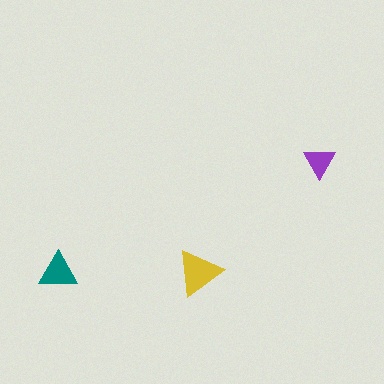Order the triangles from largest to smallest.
the yellow one, the teal one, the purple one.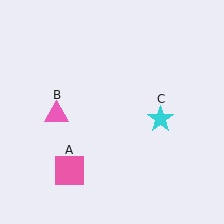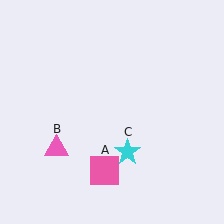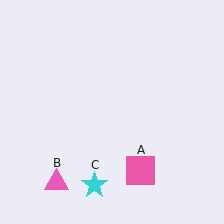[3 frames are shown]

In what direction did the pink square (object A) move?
The pink square (object A) moved right.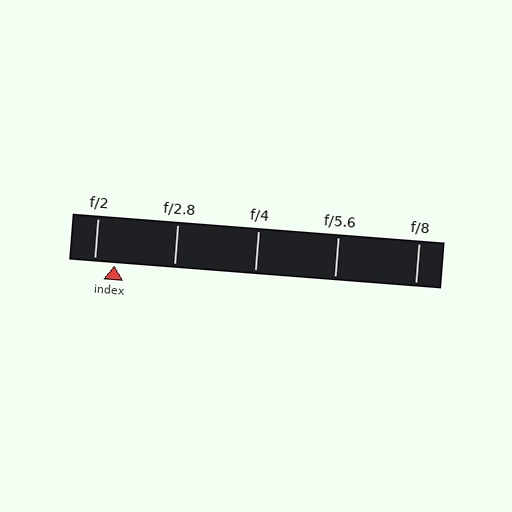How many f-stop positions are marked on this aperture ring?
There are 5 f-stop positions marked.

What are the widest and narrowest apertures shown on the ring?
The widest aperture shown is f/2 and the narrowest is f/8.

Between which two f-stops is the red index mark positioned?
The index mark is between f/2 and f/2.8.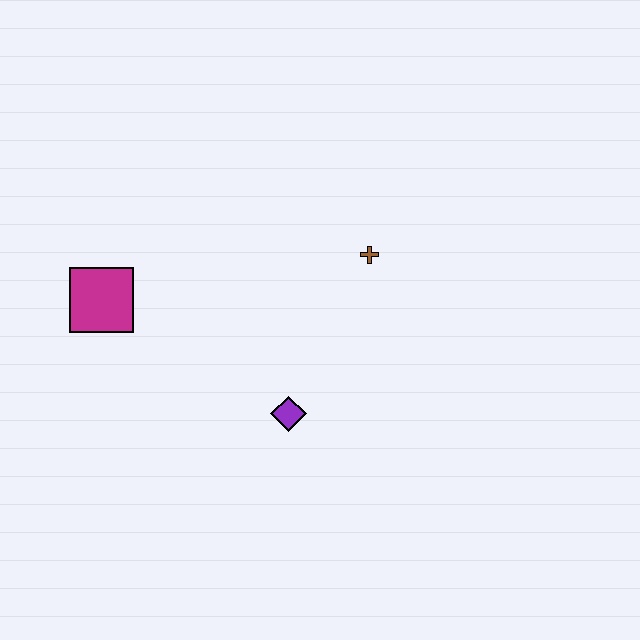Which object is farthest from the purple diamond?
The magenta square is farthest from the purple diamond.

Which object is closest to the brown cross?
The purple diamond is closest to the brown cross.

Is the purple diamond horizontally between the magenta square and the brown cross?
Yes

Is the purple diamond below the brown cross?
Yes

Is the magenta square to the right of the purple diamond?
No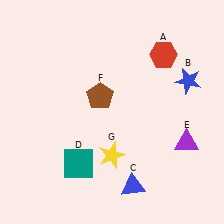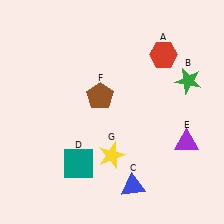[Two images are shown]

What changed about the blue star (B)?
In Image 1, B is blue. In Image 2, it changed to green.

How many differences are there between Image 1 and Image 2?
There is 1 difference between the two images.